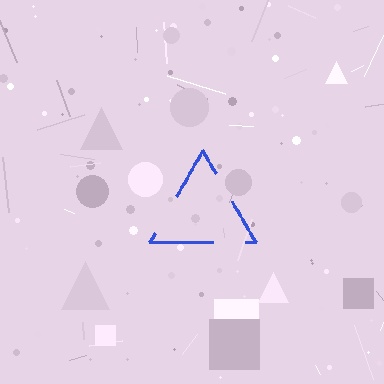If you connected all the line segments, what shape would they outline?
They would outline a triangle.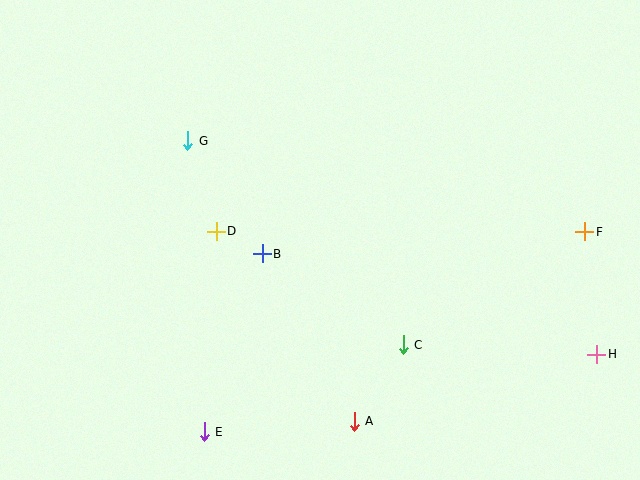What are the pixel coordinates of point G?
Point G is at (188, 141).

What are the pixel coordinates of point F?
Point F is at (585, 232).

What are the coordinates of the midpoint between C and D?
The midpoint between C and D is at (310, 288).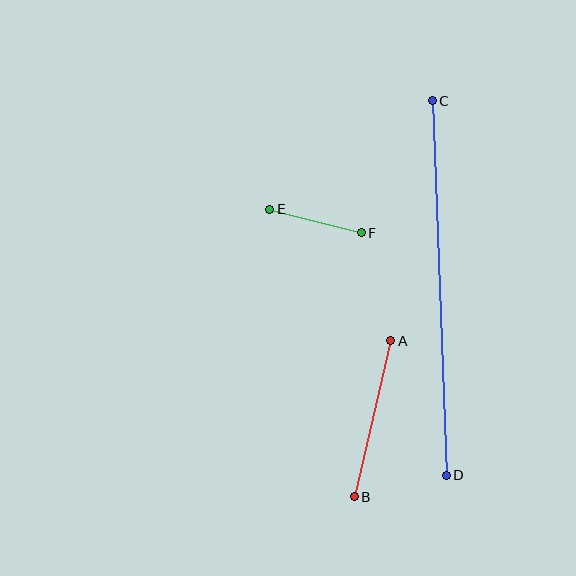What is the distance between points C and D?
The distance is approximately 375 pixels.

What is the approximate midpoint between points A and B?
The midpoint is at approximately (372, 419) pixels.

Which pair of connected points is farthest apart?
Points C and D are farthest apart.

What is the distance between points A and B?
The distance is approximately 160 pixels.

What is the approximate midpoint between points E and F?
The midpoint is at approximately (316, 221) pixels.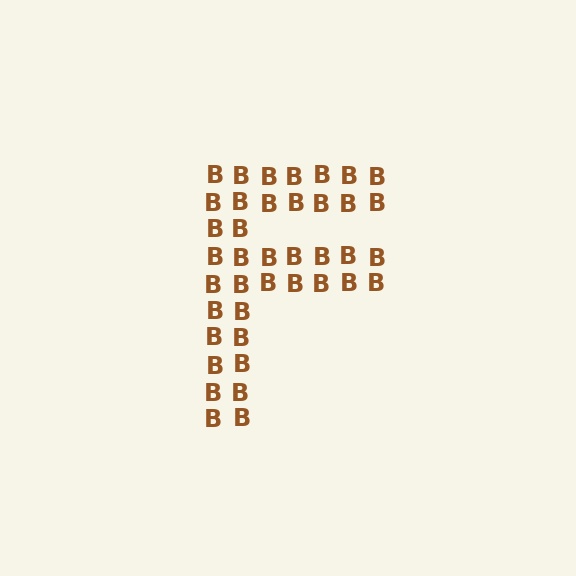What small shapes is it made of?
It is made of small letter B's.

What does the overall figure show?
The overall figure shows the letter F.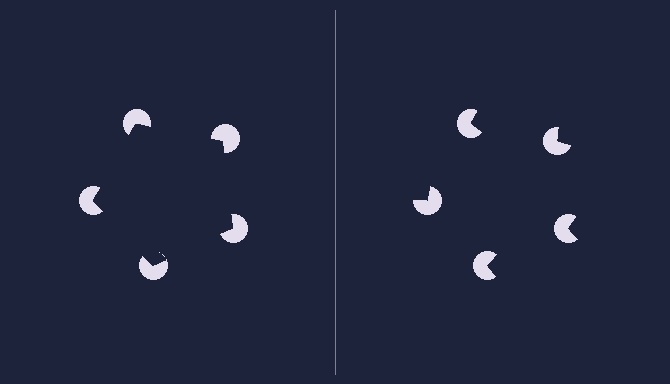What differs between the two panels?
The pac-man discs are positioned identically on both sides; only the wedge orientations differ. On the left they align to a pentagon; on the right they are misaligned.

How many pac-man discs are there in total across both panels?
10 — 5 on each side.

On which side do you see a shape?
An illusory pentagon appears on the left side. On the right side the wedge cuts are rotated, so no coherent shape forms.